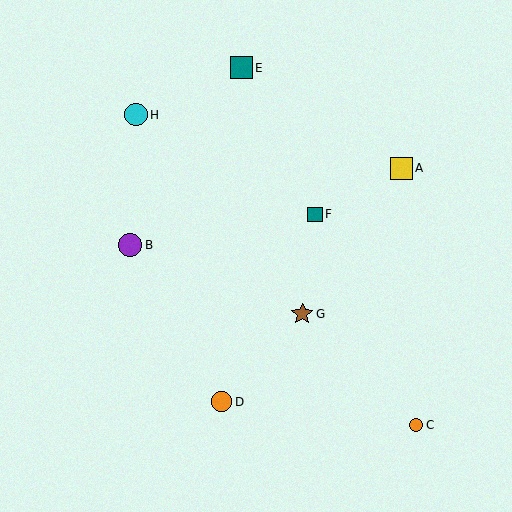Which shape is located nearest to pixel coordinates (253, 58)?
The teal square (labeled E) at (241, 68) is nearest to that location.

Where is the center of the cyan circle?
The center of the cyan circle is at (136, 115).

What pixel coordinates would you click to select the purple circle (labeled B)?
Click at (130, 245) to select the purple circle B.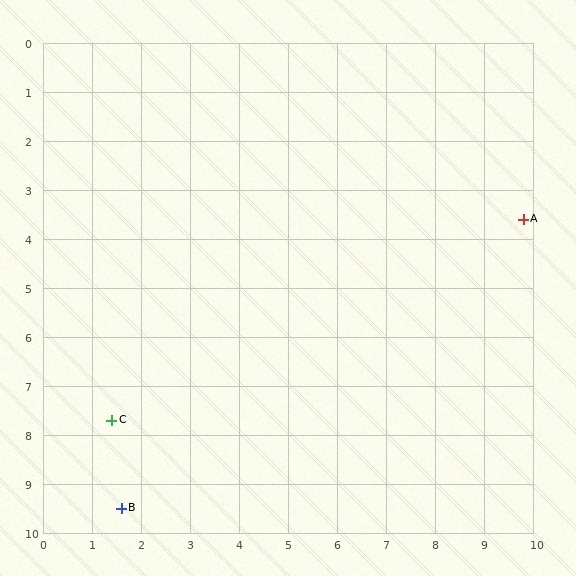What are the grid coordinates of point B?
Point B is at approximately (1.6, 9.5).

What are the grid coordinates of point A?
Point A is at approximately (9.8, 3.6).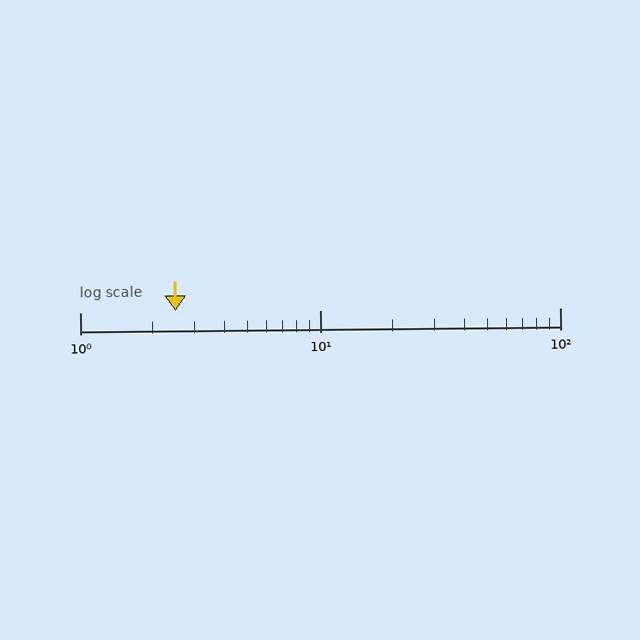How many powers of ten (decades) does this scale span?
The scale spans 2 decades, from 1 to 100.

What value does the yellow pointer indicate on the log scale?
The pointer indicates approximately 2.5.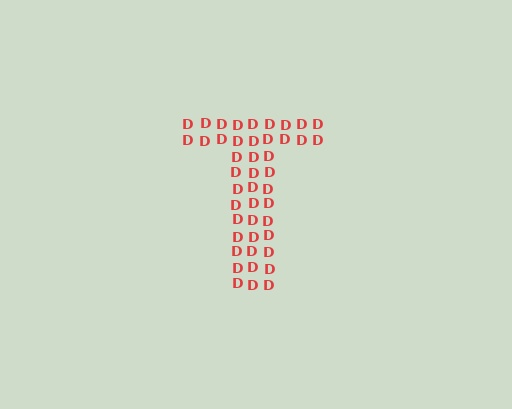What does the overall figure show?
The overall figure shows the letter T.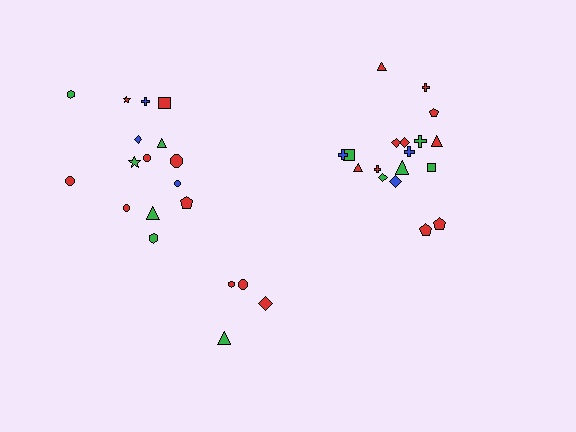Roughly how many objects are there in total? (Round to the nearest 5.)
Roughly 35 objects in total.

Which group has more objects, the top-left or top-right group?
The top-right group.